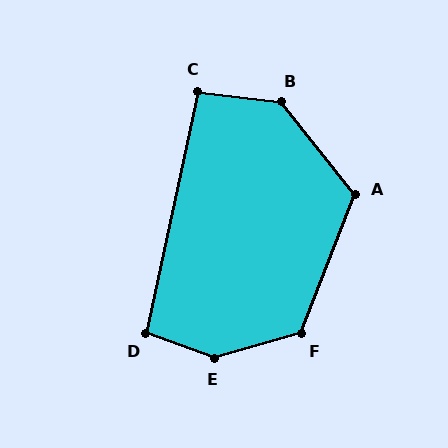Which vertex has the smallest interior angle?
C, at approximately 95 degrees.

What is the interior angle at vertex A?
Approximately 120 degrees (obtuse).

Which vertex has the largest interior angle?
E, at approximately 145 degrees.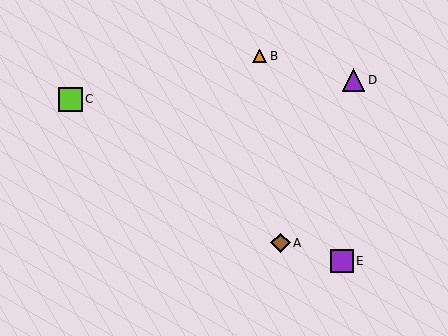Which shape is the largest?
The lime square (labeled C) is the largest.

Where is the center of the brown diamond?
The center of the brown diamond is at (281, 243).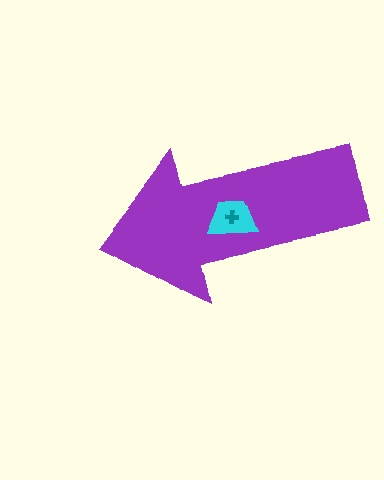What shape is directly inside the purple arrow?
The cyan trapezoid.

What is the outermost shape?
The purple arrow.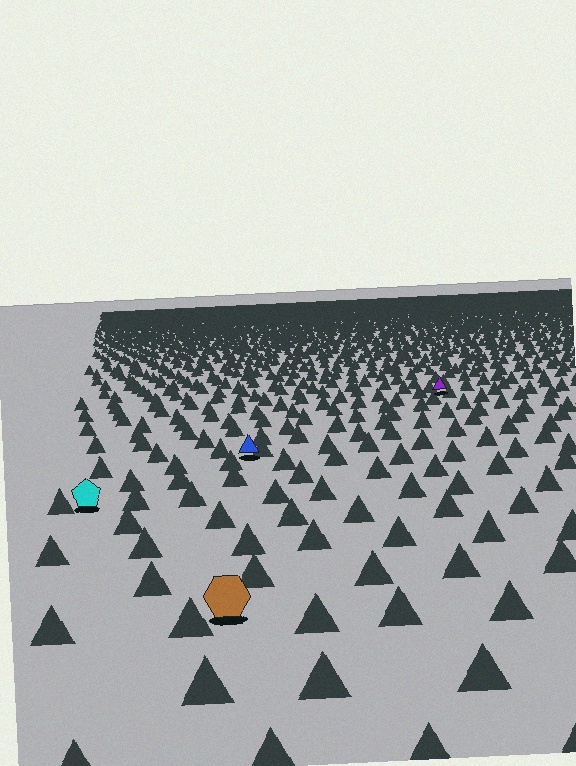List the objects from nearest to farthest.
From nearest to farthest: the brown hexagon, the cyan pentagon, the blue triangle, the purple triangle.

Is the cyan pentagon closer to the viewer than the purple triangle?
Yes. The cyan pentagon is closer — you can tell from the texture gradient: the ground texture is coarser near it.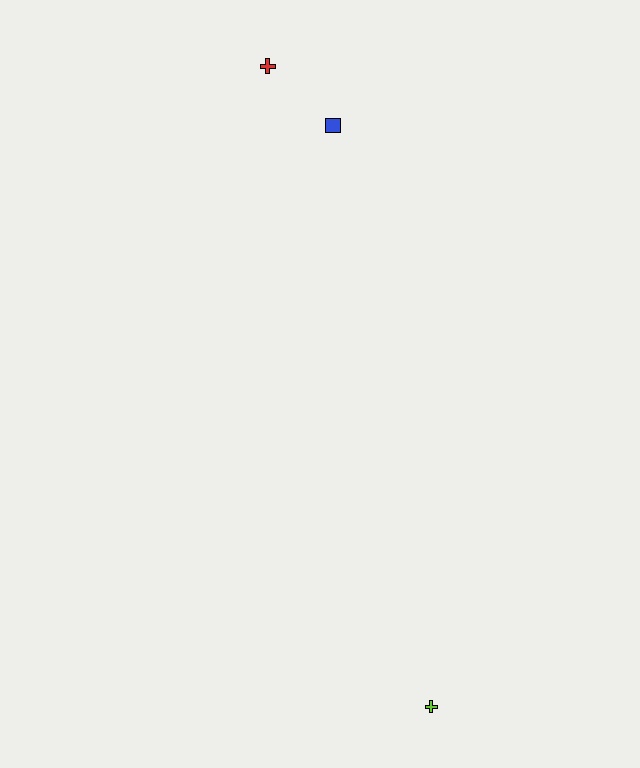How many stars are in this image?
There are no stars.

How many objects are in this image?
There are 3 objects.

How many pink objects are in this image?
There are no pink objects.